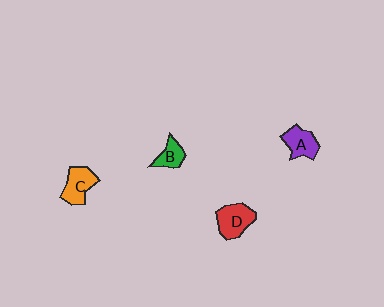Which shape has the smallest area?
Shape B (green).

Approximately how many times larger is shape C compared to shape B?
Approximately 1.5 times.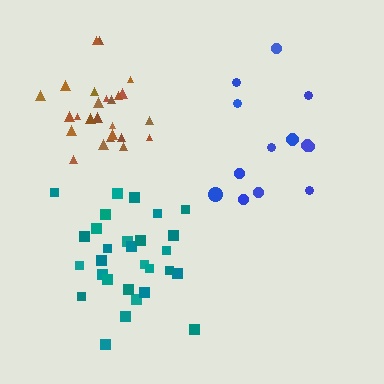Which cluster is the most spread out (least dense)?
Blue.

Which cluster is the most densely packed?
Brown.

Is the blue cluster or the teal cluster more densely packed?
Teal.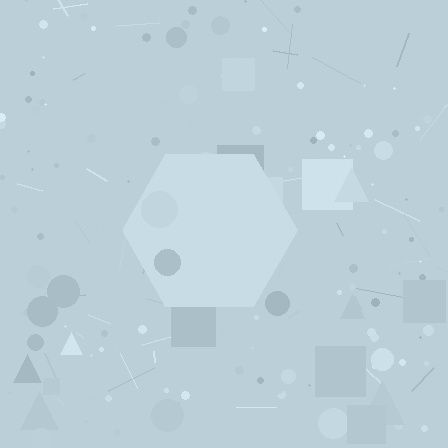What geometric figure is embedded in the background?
A hexagon is embedded in the background.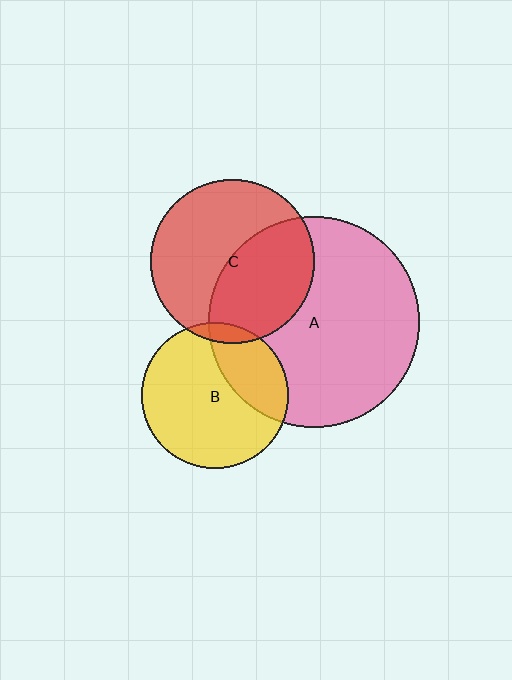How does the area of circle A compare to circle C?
Approximately 1.7 times.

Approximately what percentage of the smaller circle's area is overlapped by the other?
Approximately 30%.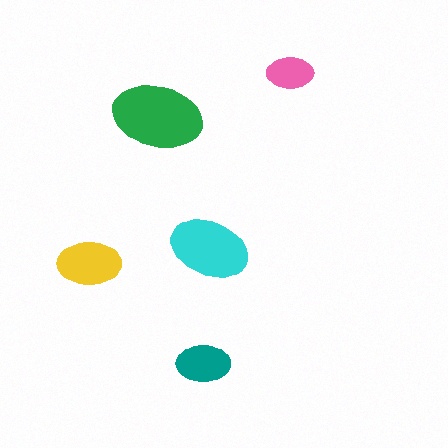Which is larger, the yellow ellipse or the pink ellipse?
The yellow one.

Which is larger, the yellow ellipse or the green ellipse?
The green one.